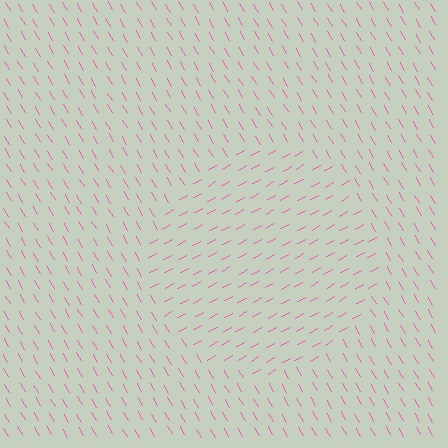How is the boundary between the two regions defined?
The boundary is defined purely by a change in line orientation (approximately 89 degrees difference). All lines are the same color and thickness.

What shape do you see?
I see a circle.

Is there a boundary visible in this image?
Yes, there is a texture boundary formed by a change in line orientation.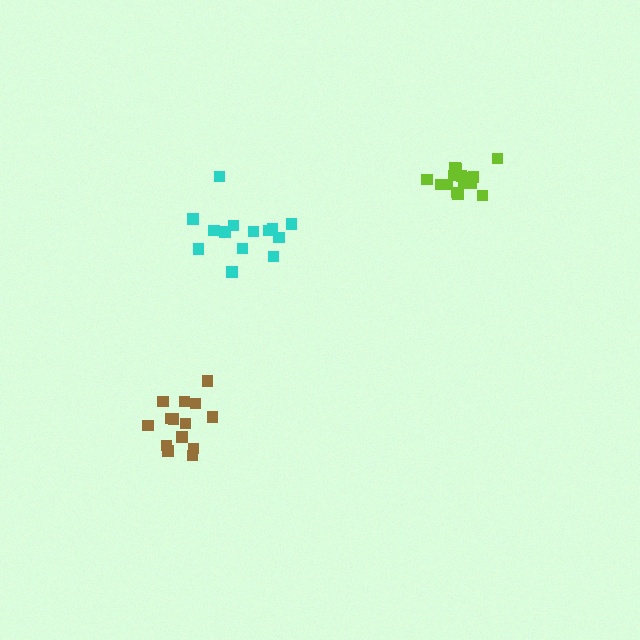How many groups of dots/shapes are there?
There are 3 groups.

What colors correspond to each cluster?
The clusters are colored: brown, lime, cyan.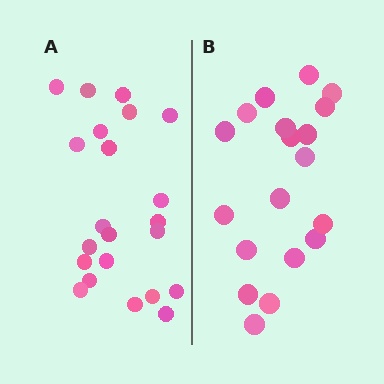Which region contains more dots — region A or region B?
Region A (the left region) has more dots.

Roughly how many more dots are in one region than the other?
Region A has just a few more — roughly 2 or 3 more dots than region B.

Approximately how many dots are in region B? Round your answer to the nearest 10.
About 20 dots. (The exact count is 19, which rounds to 20.)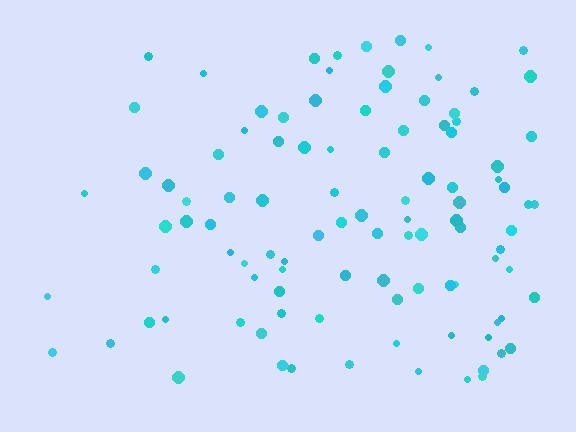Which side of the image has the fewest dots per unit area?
The left.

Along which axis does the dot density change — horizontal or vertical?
Horizontal.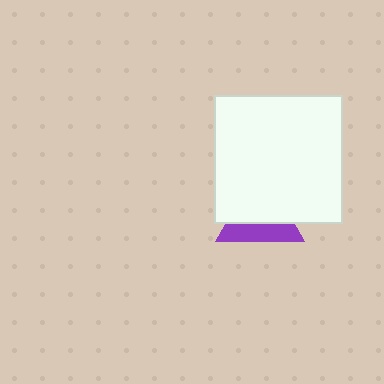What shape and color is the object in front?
The object in front is a white square.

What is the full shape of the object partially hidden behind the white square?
The partially hidden object is a purple triangle.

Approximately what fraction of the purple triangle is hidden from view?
Roughly 59% of the purple triangle is hidden behind the white square.